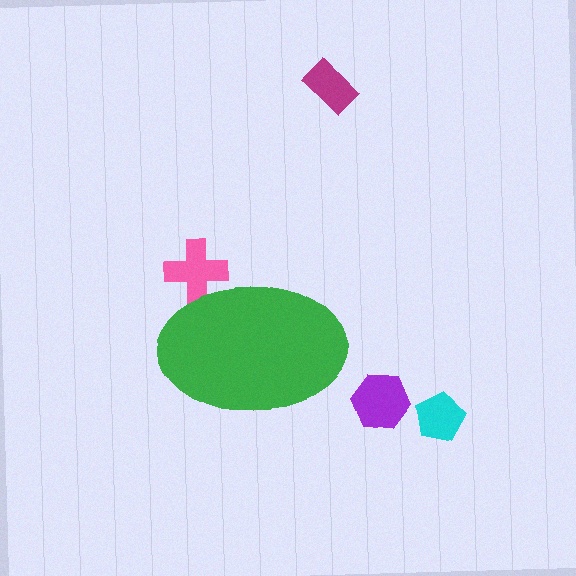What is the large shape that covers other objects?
A green ellipse.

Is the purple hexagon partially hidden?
No, the purple hexagon is fully visible.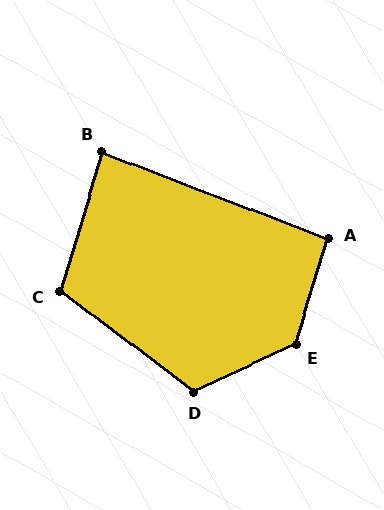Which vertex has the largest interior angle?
E, at approximately 132 degrees.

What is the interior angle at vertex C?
Approximately 110 degrees (obtuse).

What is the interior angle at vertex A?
Approximately 94 degrees (approximately right).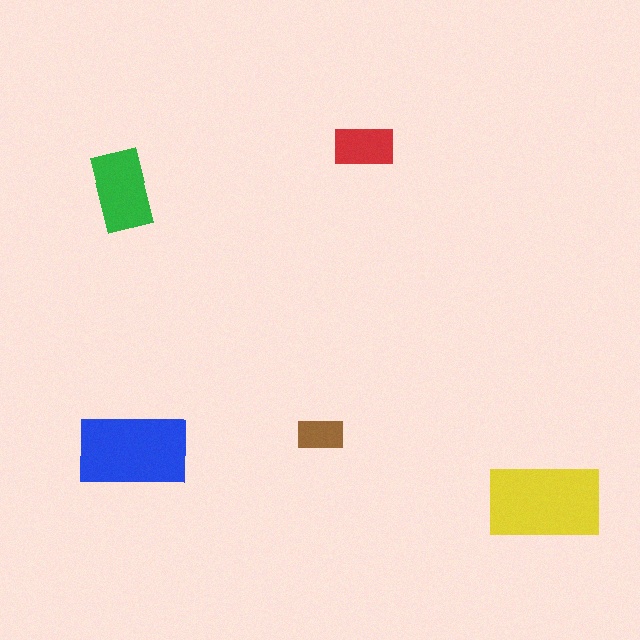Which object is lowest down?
The yellow rectangle is bottommost.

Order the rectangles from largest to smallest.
the yellow one, the blue one, the green one, the red one, the brown one.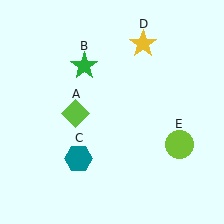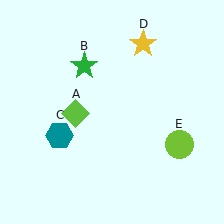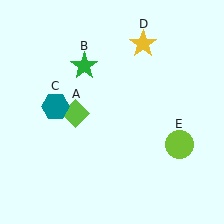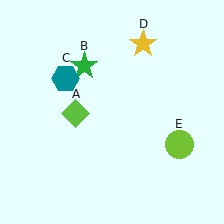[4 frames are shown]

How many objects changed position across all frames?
1 object changed position: teal hexagon (object C).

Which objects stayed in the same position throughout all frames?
Lime diamond (object A) and green star (object B) and yellow star (object D) and lime circle (object E) remained stationary.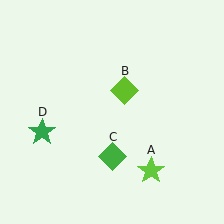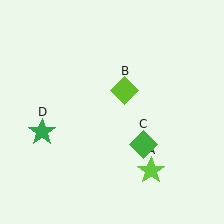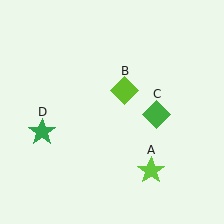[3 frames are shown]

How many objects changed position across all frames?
1 object changed position: green diamond (object C).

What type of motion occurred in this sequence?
The green diamond (object C) rotated counterclockwise around the center of the scene.